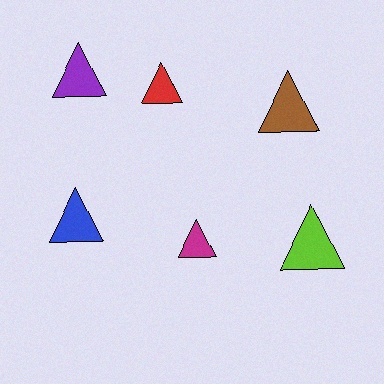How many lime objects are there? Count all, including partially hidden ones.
There is 1 lime object.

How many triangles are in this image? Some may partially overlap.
There are 6 triangles.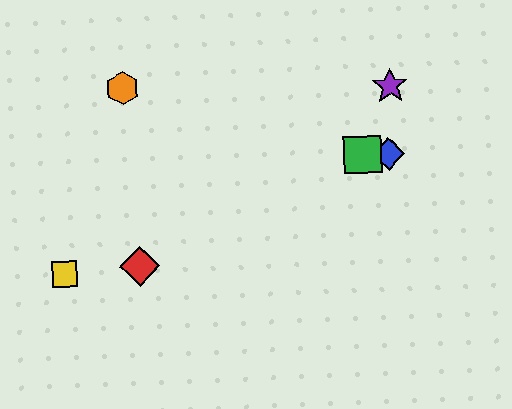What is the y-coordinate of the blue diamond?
The blue diamond is at y≈154.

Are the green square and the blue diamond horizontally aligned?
Yes, both are at y≈155.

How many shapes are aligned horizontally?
2 shapes (the blue diamond, the green square) are aligned horizontally.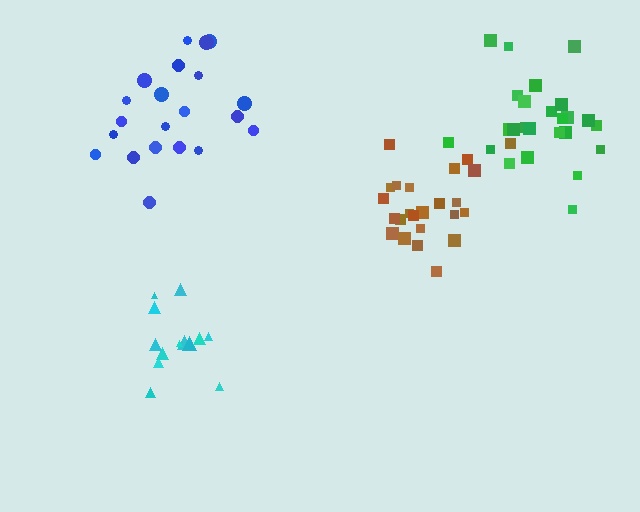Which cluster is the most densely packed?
Brown.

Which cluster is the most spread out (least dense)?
Cyan.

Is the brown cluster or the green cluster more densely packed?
Brown.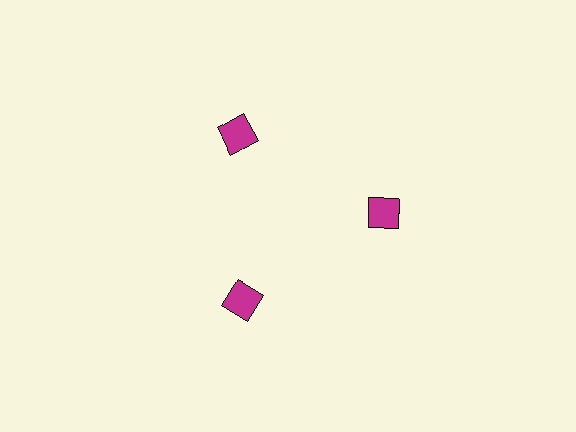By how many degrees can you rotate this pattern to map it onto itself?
The pattern maps onto itself every 120 degrees of rotation.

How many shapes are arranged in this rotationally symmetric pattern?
There are 3 shapes, arranged in 3 groups of 1.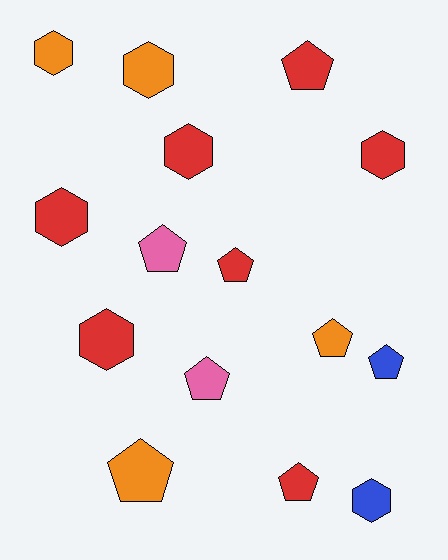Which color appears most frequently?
Red, with 7 objects.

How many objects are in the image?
There are 15 objects.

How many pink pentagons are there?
There are 2 pink pentagons.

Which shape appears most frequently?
Pentagon, with 8 objects.